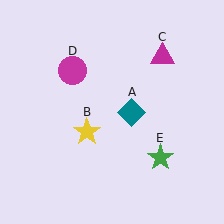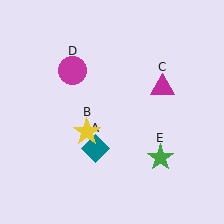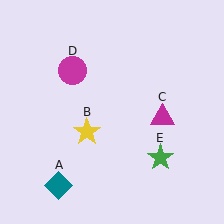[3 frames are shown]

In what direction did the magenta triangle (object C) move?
The magenta triangle (object C) moved down.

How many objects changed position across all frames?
2 objects changed position: teal diamond (object A), magenta triangle (object C).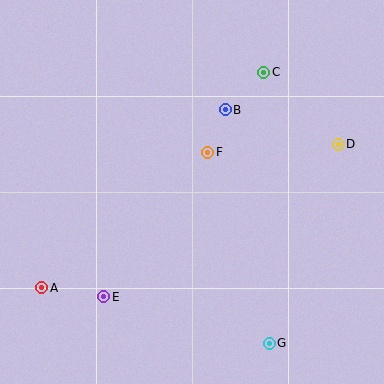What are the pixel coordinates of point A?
Point A is at (42, 288).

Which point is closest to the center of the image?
Point F at (208, 152) is closest to the center.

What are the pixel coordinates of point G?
Point G is at (269, 343).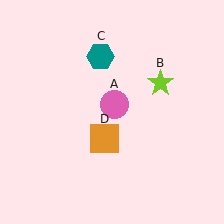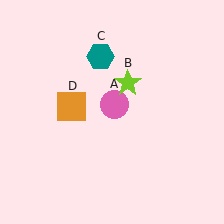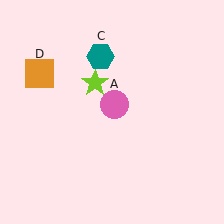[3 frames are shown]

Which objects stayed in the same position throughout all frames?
Pink circle (object A) and teal hexagon (object C) remained stationary.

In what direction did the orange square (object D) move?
The orange square (object D) moved up and to the left.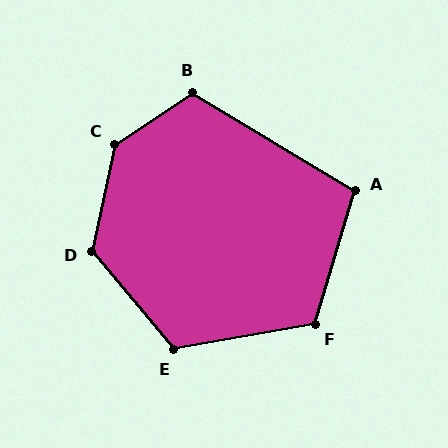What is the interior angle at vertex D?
Approximately 128 degrees (obtuse).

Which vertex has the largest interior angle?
C, at approximately 136 degrees.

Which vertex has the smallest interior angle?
A, at approximately 104 degrees.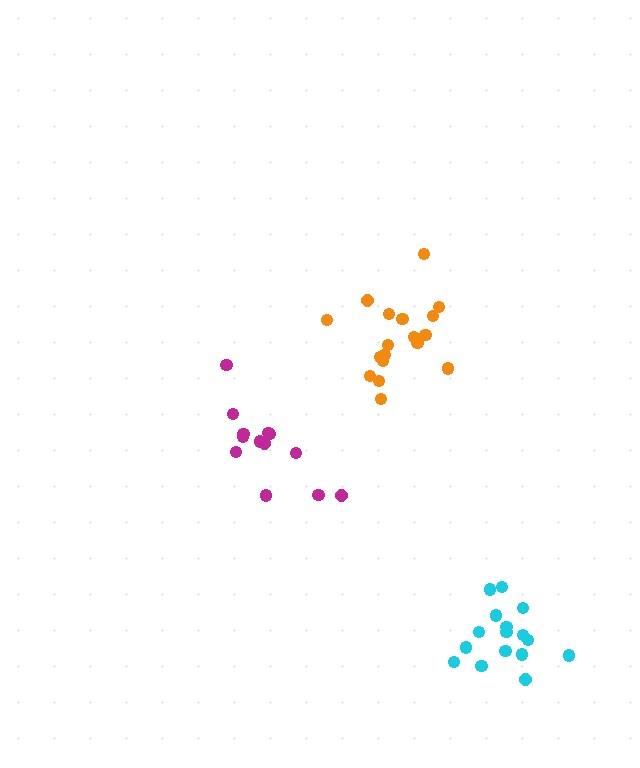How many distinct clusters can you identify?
There are 3 distinct clusters.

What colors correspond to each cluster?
The clusters are colored: cyan, magenta, orange.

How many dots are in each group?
Group 1: 16 dots, Group 2: 13 dots, Group 3: 18 dots (47 total).